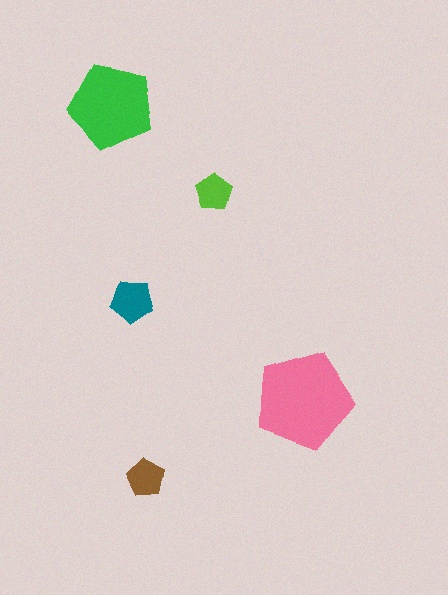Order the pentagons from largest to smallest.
the pink one, the green one, the teal one, the brown one, the lime one.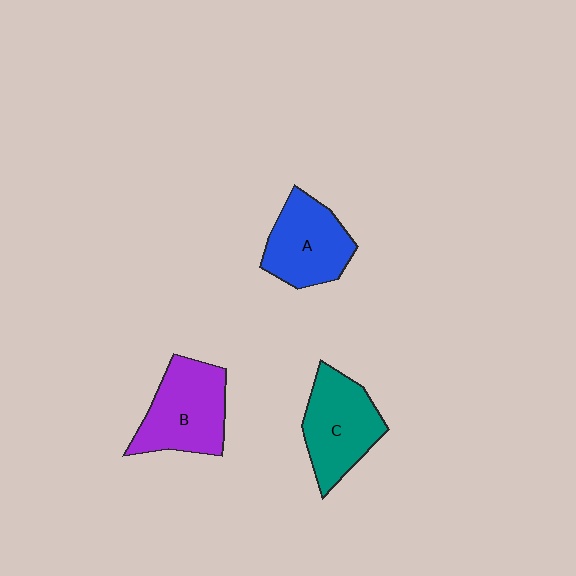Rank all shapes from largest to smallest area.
From largest to smallest: B (purple), C (teal), A (blue).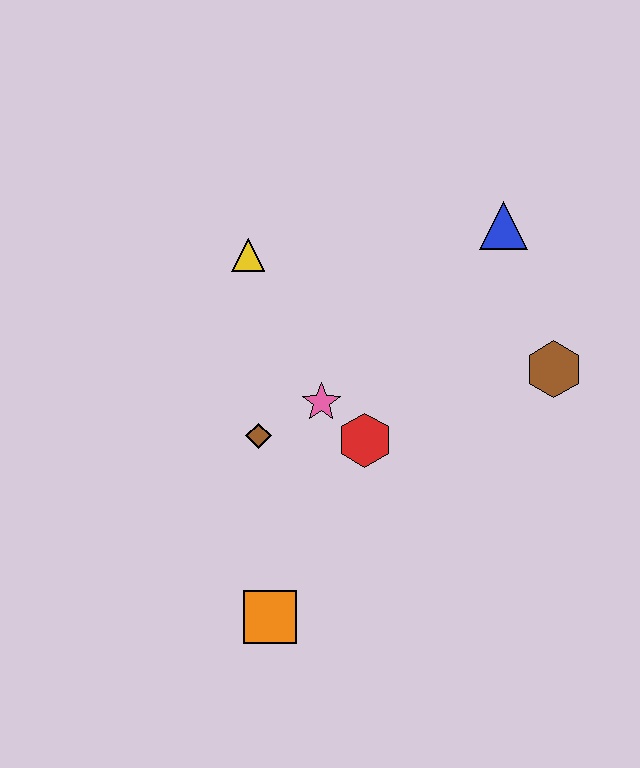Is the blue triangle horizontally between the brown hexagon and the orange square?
Yes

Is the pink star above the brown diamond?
Yes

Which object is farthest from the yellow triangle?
The orange square is farthest from the yellow triangle.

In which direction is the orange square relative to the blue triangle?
The orange square is below the blue triangle.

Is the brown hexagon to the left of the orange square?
No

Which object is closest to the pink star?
The red hexagon is closest to the pink star.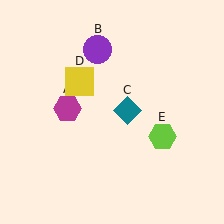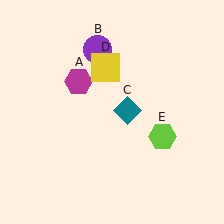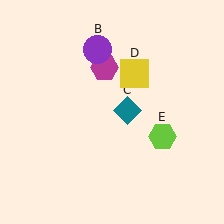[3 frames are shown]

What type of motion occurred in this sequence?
The magenta hexagon (object A), yellow square (object D) rotated clockwise around the center of the scene.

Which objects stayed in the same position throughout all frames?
Purple circle (object B) and teal diamond (object C) and lime hexagon (object E) remained stationary.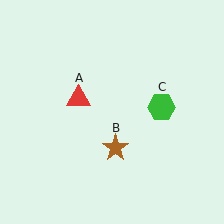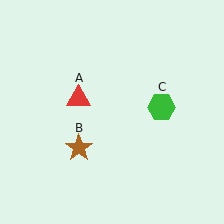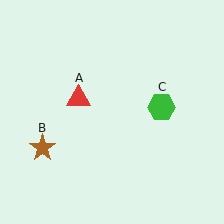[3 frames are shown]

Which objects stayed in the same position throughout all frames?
Red triangle (object A) and green hexagon (object C) remained stationary.